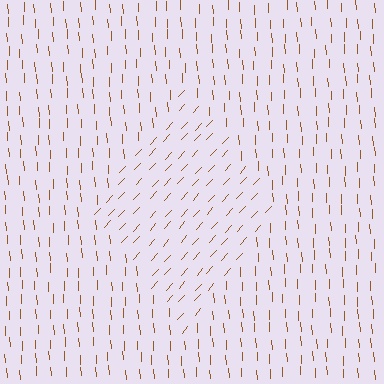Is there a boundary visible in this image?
Yes, there is a texture boundary formed by a change in line orientation.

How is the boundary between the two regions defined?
The boundary is defined purely by a change in line orientation (approximately 45 degrees difference). All lines are the same color and thickness.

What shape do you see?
I see a diamond.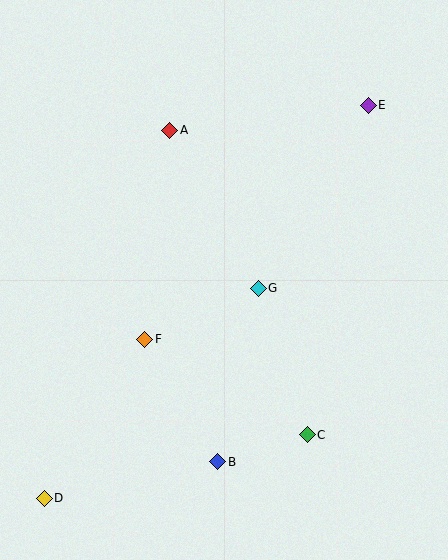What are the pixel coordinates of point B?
Point B is at (218, 462).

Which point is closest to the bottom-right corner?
Point C is closest to the bottom-right corner.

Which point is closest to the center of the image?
Point G at (258, 288) is closest to the center.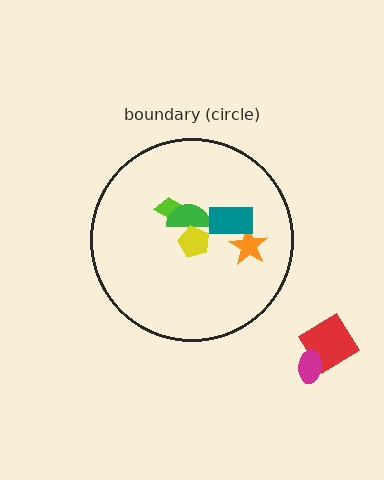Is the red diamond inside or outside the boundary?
Outside.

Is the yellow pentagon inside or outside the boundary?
Inside.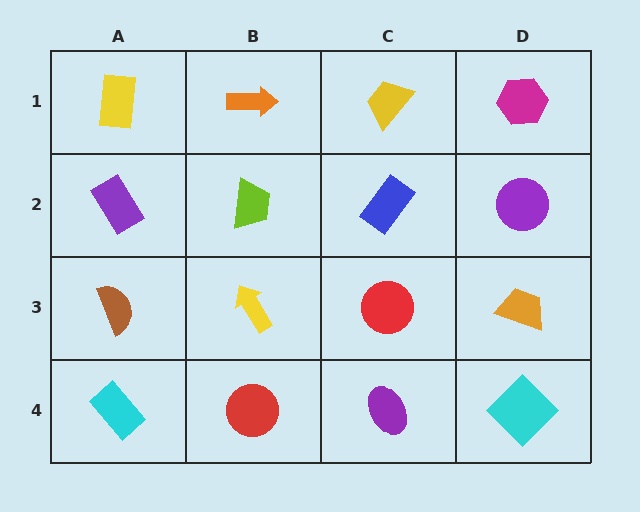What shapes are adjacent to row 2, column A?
A yellow rectangle (row 1, column A), a brown semicircle (row 3, column A), a lime trapezoid (row 2, column B).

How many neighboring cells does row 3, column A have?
3.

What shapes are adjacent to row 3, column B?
A lime trapezoid (row 2, column B), a red circle (row 4, column B), a brown semicircle (row 3, column A), a red circle (row 3, column C).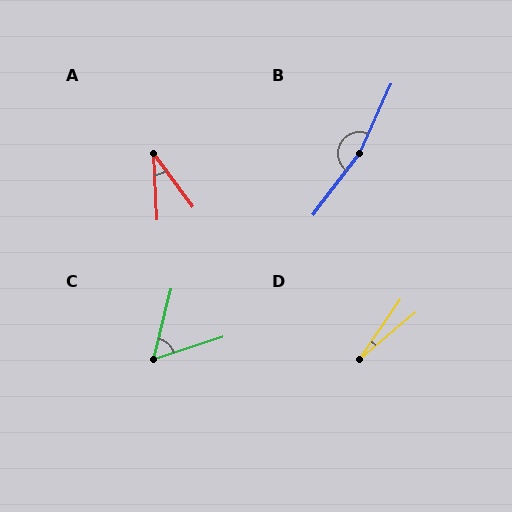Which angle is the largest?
B, at approximately 167 degrees.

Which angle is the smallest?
D, at approximately 15 degrees.